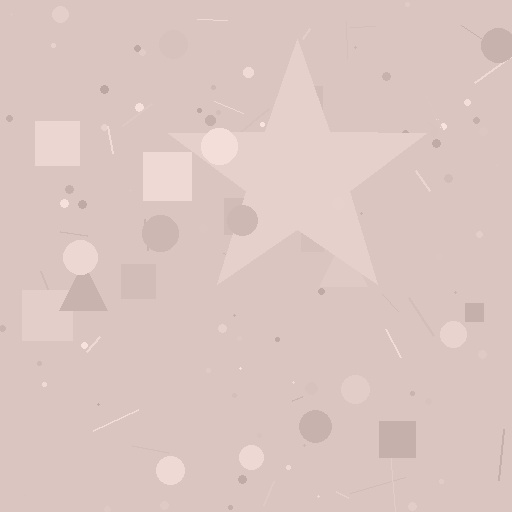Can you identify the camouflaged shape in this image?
The camouflaged shape is a star.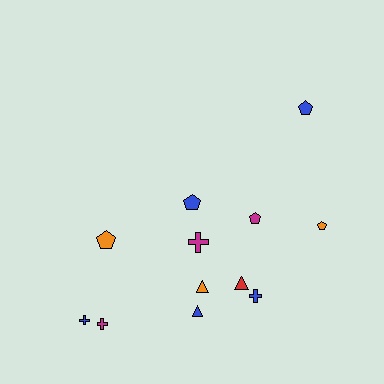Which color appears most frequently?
Blue, with 5 objects.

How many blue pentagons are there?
There are 2 blue pentagons.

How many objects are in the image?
There are 12 objects.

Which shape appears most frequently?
Pentagon, with 5 objects.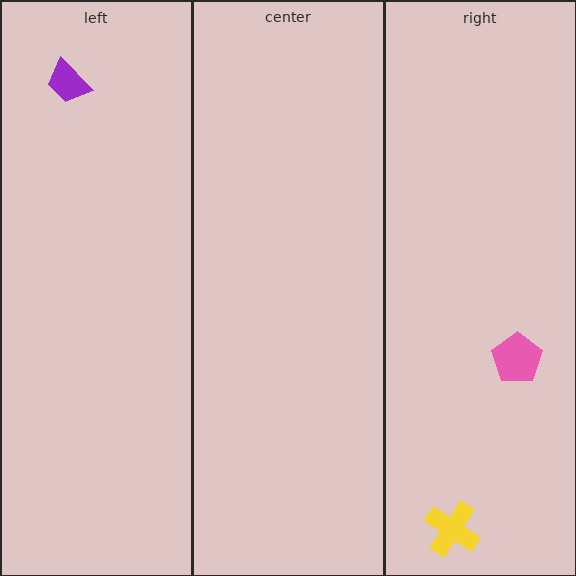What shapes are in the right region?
The yellow cross, the pink pentagon.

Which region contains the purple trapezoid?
The left region.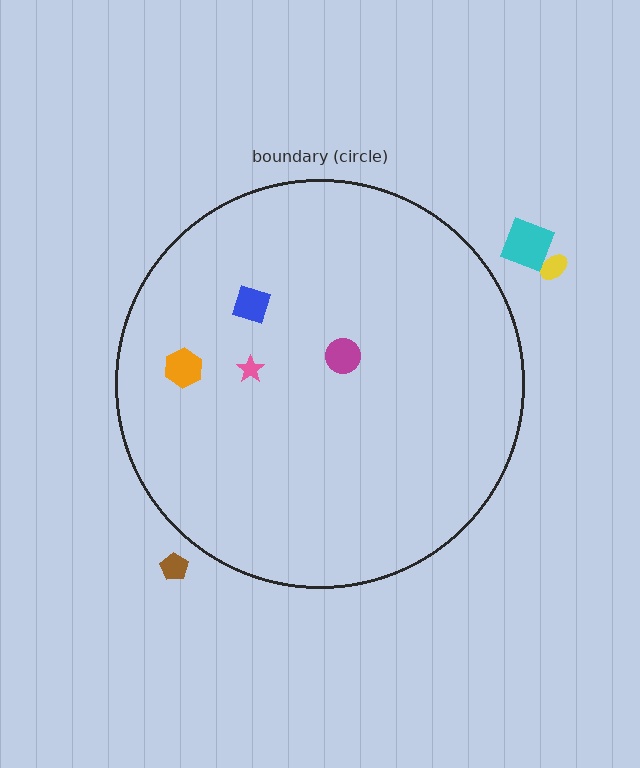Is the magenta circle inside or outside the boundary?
Inside.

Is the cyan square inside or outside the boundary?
Outside.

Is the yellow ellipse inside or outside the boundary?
Outside.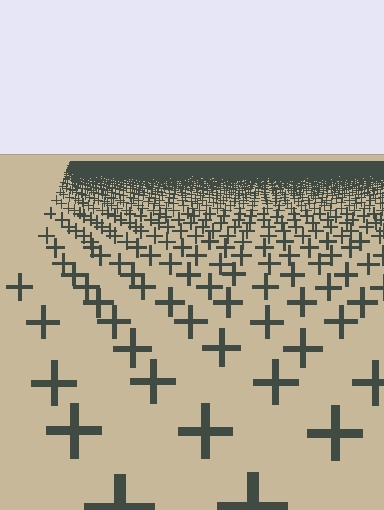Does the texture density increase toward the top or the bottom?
Density increases toward the top.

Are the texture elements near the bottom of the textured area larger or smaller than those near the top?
Larger. Near the bottom, elements are closer to the viewer and appear at a bigger on-screen size.